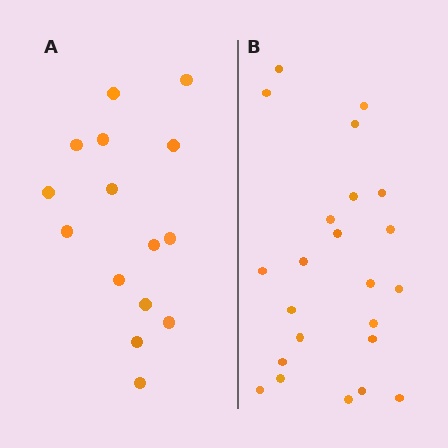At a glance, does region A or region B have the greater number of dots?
Region B (the right region) has more dots.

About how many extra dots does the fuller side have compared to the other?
Region B has roughly 8 or so more dots than region A.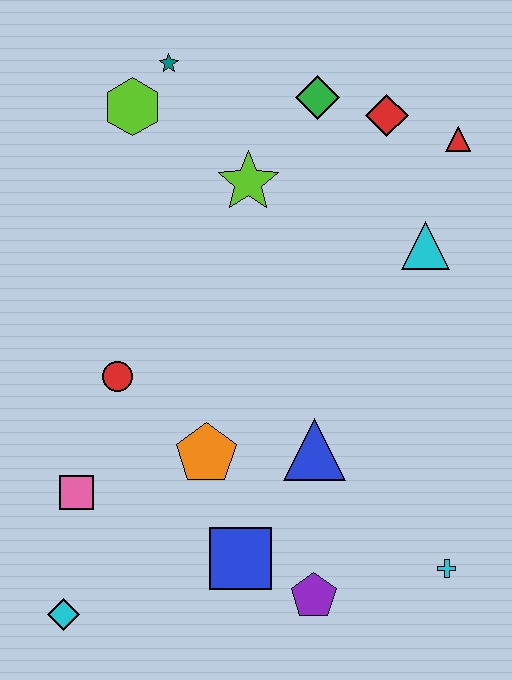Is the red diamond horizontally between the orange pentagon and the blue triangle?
No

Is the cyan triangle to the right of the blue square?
Yes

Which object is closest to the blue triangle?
The orange pentagon is closest to the blue triangle.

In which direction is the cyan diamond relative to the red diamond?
The cyan diamond is below the red diamond.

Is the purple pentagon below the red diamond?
Yes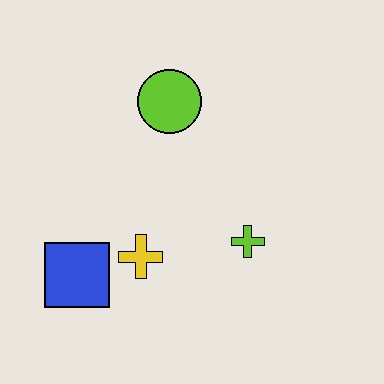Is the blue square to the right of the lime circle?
No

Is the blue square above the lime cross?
No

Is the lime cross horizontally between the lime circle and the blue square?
No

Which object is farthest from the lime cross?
The blue square is farthest from the lime cross.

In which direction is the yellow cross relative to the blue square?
The yellow cross is to the right of the blue square.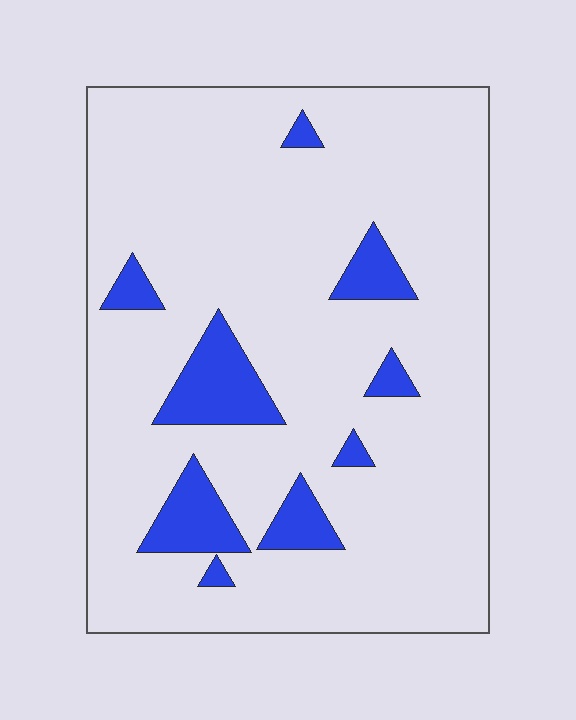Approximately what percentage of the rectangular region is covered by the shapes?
Approximately 10%.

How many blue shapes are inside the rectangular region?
9.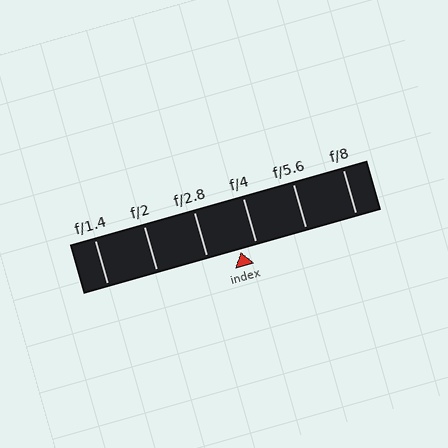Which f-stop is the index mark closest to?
The index mark is closest to f/4.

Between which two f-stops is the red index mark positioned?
The index mark is between f/2.8 and f/4.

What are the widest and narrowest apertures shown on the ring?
The widest aperture shown is f/1.4 and the narrowest is f/8.